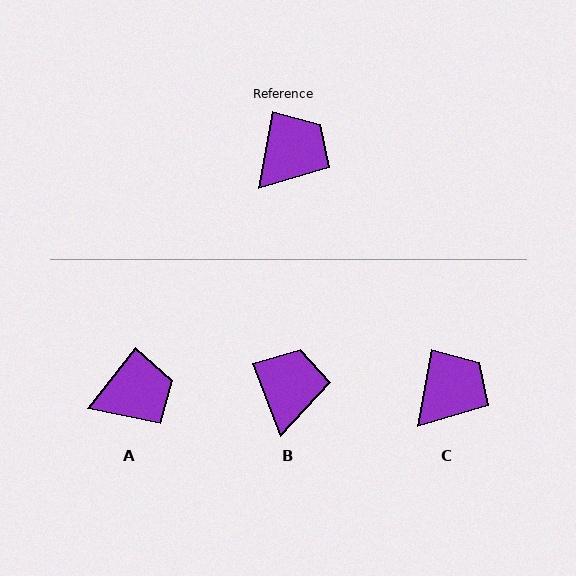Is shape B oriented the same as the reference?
No, it is off by about 31 degrees.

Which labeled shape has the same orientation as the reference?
C.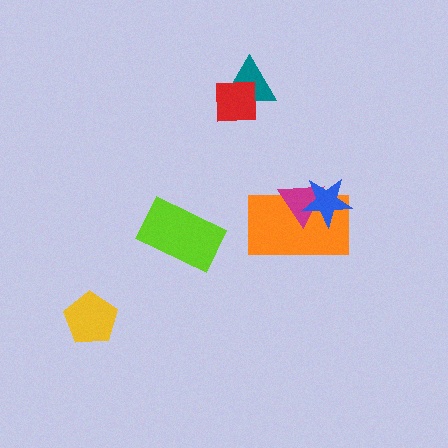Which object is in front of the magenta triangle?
The blue star is in front of the magenta triangle.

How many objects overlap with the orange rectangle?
2 objects overlap with the orange rectangle.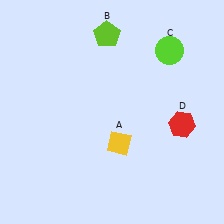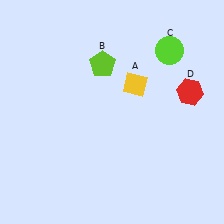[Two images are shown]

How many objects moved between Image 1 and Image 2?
3 objects moved between the two images.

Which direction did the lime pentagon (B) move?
The lime pentagon (B) moved down.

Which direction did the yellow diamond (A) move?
The yellow diamond (A) moved up.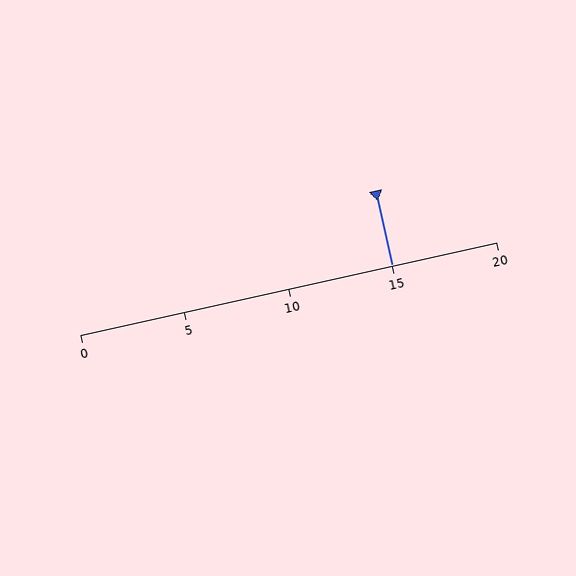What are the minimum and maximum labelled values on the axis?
The axis runs from 0 to 20.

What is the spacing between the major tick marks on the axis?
The major ticks are spaced 5 apart.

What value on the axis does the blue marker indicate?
The marker indicates approximately 15.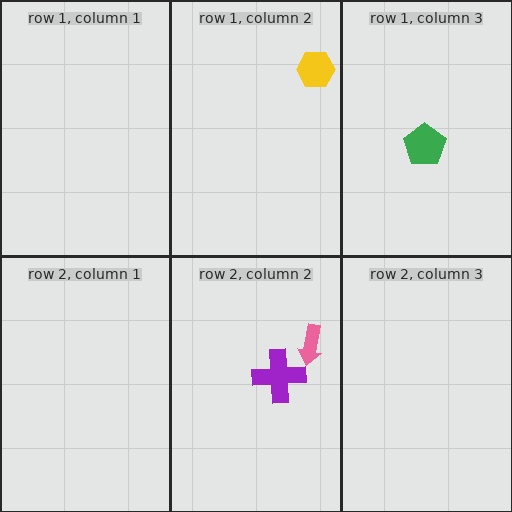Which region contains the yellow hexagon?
The row 1, column 2 region.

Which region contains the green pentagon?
The row 1, column 3 region.